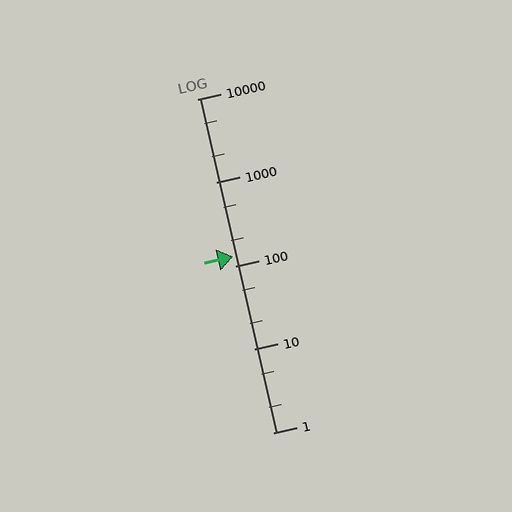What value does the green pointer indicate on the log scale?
The pointer indicates approximately 130.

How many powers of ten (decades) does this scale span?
The scale spans 4 decades, from 1 to 10000.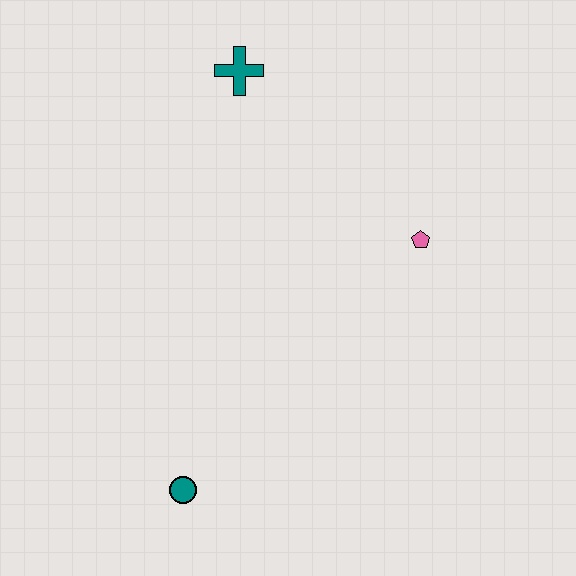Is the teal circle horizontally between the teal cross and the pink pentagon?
No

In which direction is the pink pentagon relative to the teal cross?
The pink pentagon is to the right of the teal cross.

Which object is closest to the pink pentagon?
The teal cross is closest to the pink pentagon.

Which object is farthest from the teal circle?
The teal cross is farthest from the teal circle.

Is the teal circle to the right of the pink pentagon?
No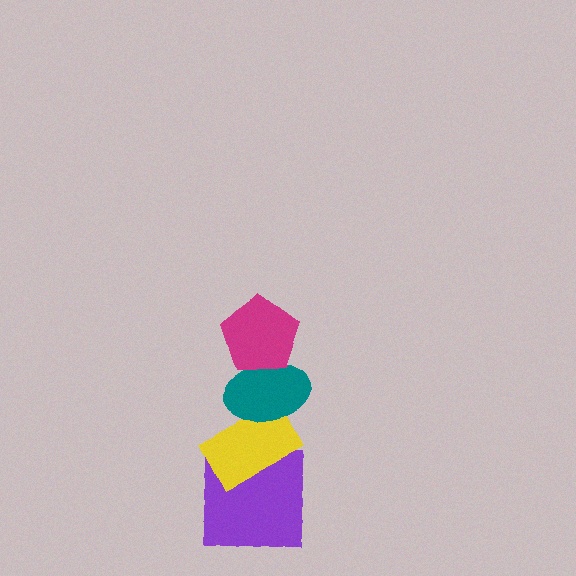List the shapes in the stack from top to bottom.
From top to bottom: the magenta pentagon, the teal ellipse, the yellow rectangle, the purple square.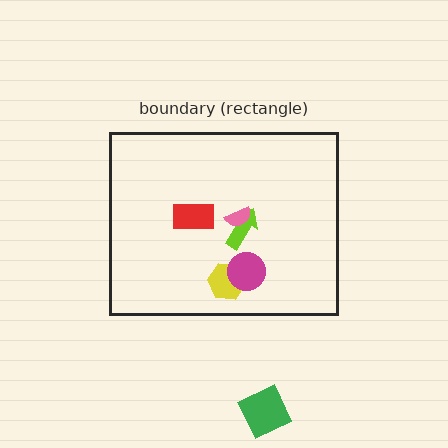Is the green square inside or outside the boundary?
Outside.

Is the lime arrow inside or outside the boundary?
Inside.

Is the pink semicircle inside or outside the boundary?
Inside.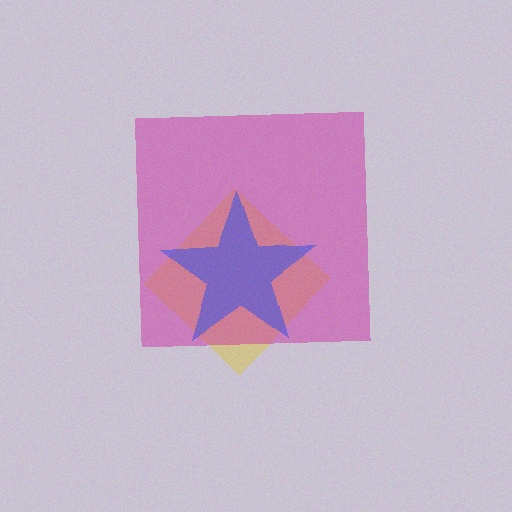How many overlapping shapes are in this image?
There are 3 overlapping shapes in the image.